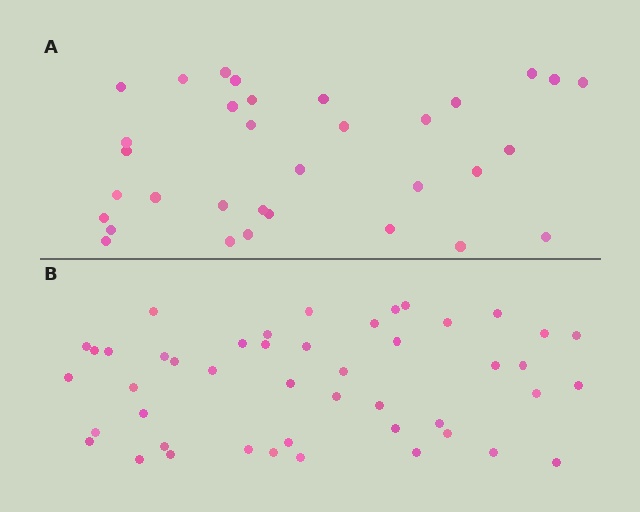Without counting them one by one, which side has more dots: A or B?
Region B (the bottom region) has more dots.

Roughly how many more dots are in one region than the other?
Region B has approximately 15 more dots than region A.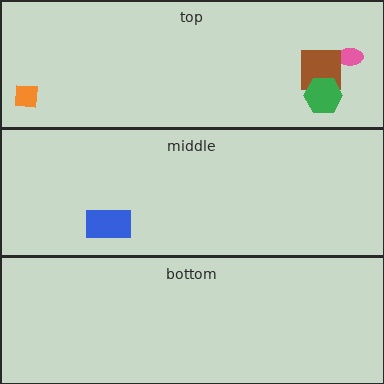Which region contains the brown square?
The top region.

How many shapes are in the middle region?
1.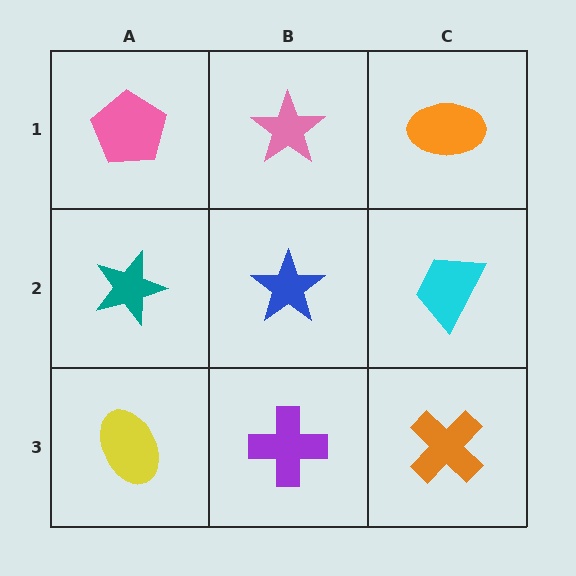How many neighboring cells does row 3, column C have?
2.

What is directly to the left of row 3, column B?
A yellow ellipse.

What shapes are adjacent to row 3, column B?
A blue star (row 2, column B), a yellow ellipse (row 3, column A), an orange cross (row 3, column C).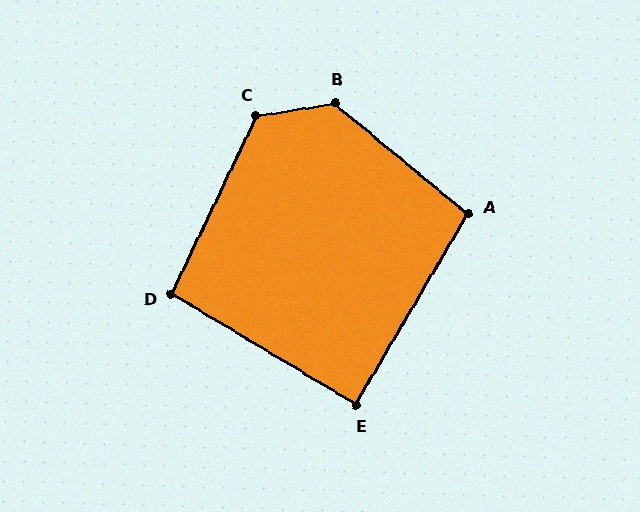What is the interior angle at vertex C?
Approximately 125 degrees (obtuse).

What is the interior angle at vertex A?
Approximately 100 degrees (obtuse).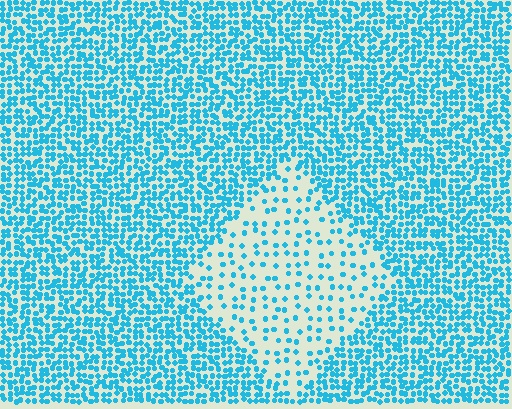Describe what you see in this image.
The image contains small cyan elements arranged at two different densities. A diamond-shaped region is visible where the elements are less densely packed than the surrounding area.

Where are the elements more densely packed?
The elements are more densely packed outside the diamond boundary.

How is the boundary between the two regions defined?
The boundary is defined by a change in element density (approximately 2.9x ratio). All elements are the same color, size, and shape.